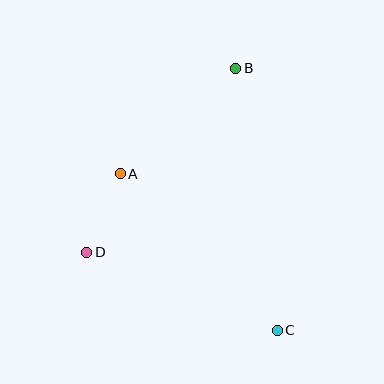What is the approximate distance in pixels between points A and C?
The distance between A and C is approximately 222 pixels.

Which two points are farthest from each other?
Points B and C are farthest from each other.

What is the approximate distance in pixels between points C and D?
The distance between C and D is approximately 206 pixels.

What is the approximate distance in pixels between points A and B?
The distance between A and B is approximately 156 pixels.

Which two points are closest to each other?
Points A and D are closest to each other.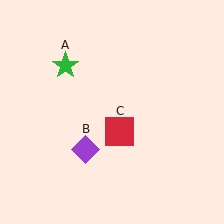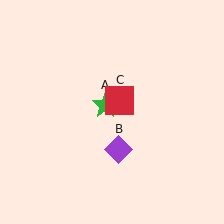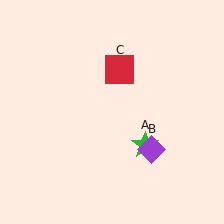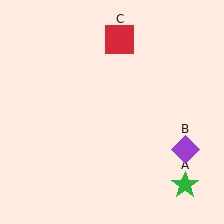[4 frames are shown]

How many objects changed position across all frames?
3 objects changed position: green star (object A), purple diamond (object B), red square (object C).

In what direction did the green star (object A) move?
The green star (object A) moved down and to the right.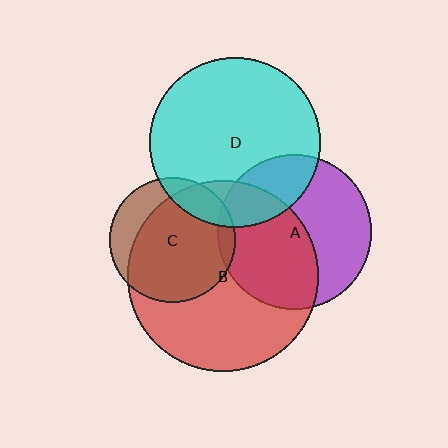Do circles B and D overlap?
Yes.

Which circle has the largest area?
Circle B (red).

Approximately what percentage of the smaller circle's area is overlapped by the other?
Approximately 15%.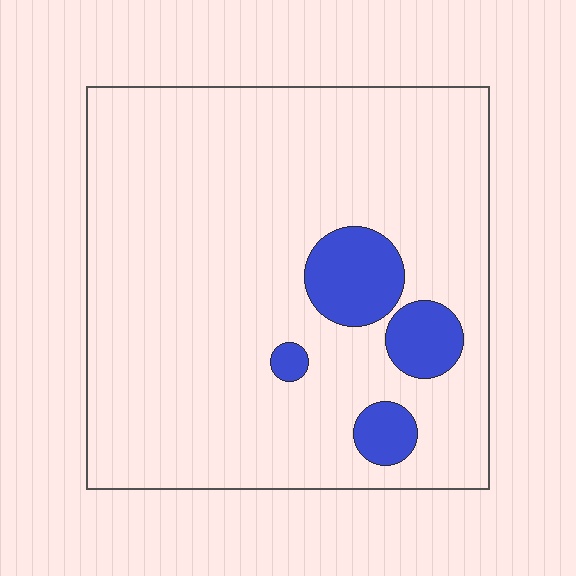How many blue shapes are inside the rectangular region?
4.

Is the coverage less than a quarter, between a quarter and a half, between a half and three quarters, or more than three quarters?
Less than a quarter.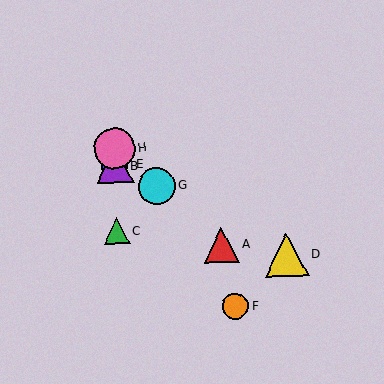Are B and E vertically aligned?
Yes, both are at x≈115.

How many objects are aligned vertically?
4 objects (B, C, E, H) are aligned vertically.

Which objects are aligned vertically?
Objects B, C, E, H are aligned vertically.